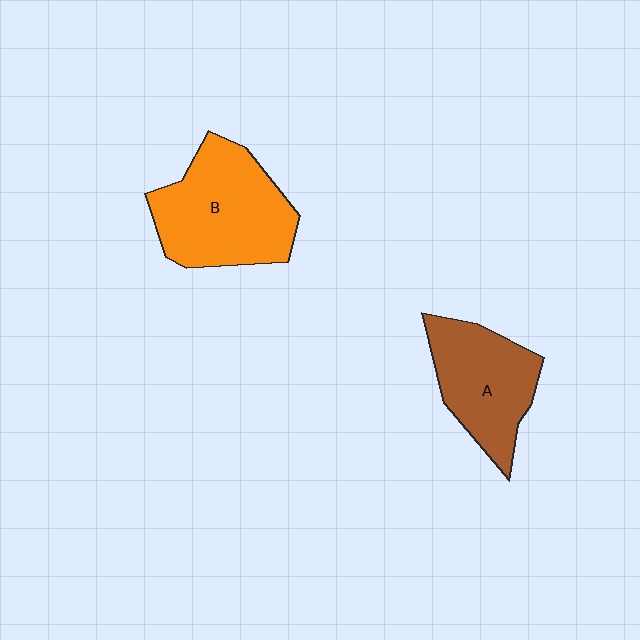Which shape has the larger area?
Shape B (orange).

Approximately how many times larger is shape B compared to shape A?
Approximately 1.3 times.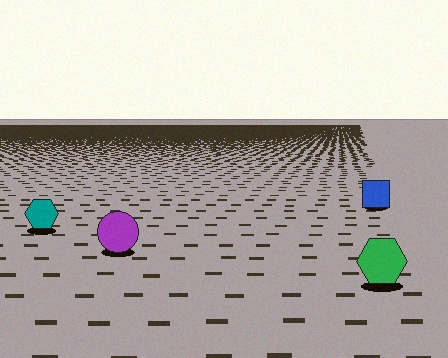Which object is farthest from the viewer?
The blue square is farthest from the viewer. It appears smaller and the ground texture around it is denser.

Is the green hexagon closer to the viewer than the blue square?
Yes. The green hexagon is closer — you can tell from the texture gradient: the ground texture is coarser near it.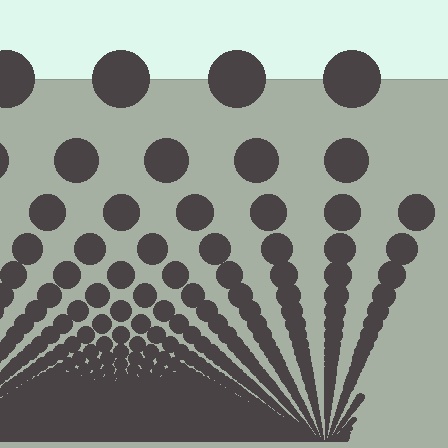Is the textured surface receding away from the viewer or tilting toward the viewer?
The surface appears to tilt toward the viewer. Texture elements get larger and sparser toward the top.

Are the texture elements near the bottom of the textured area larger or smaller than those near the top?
Smaller. The gradient is inverted — elements near the bottom are smaller and denser.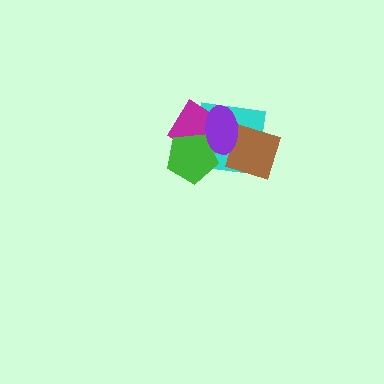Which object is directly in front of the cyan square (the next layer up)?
The magenta diamond is directly in front of the cyan square.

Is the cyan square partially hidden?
Yes, it is partially covered by another shape.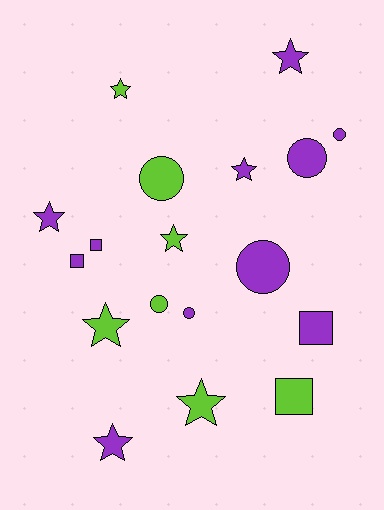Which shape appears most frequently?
Star, with 8 objects.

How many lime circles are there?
There are 2 lime circles.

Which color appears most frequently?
Purple, with 11 objects.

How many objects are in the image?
There are 18 objects.